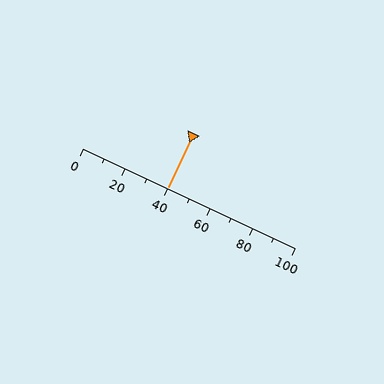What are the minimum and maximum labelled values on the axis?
The axis runs from 0 to 100.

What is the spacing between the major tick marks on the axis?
The major ticks are spaced 20 apart.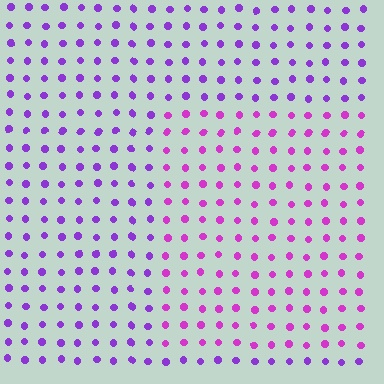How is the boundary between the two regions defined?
The boundary is defined purely by a slight shift in hue (about 29 degrees). Spacing, size, and orientation are identical on both sides.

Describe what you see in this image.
The image is filled with small purple elements in a uniform arrangement. A rectangle-shaped region is visible where the elements are tinted to a slightly different hue, forming a subtle color boundary.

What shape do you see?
I see a rectangle.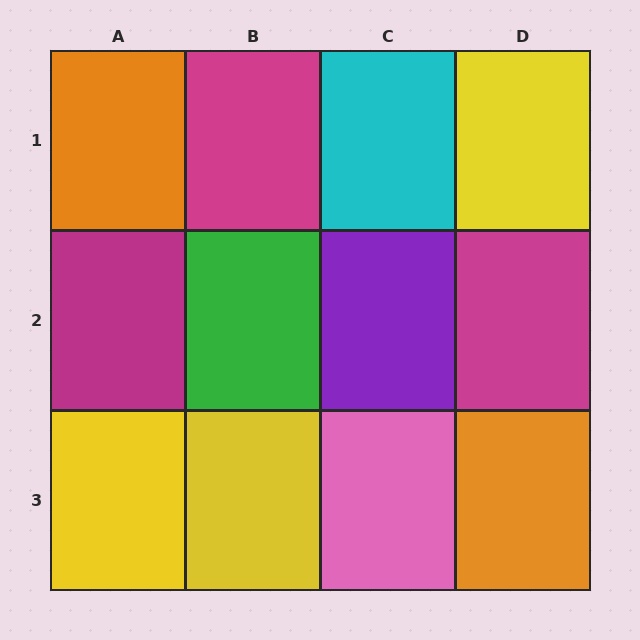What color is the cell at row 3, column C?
Pink.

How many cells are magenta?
3 cells are magenta.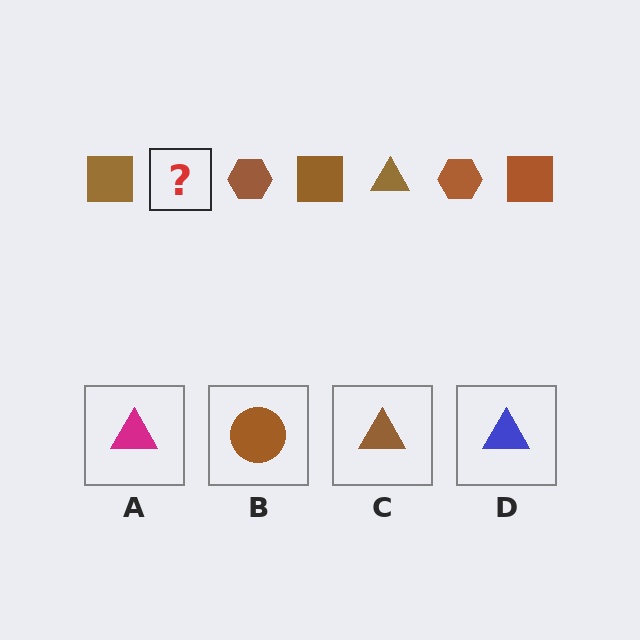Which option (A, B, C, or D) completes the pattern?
C.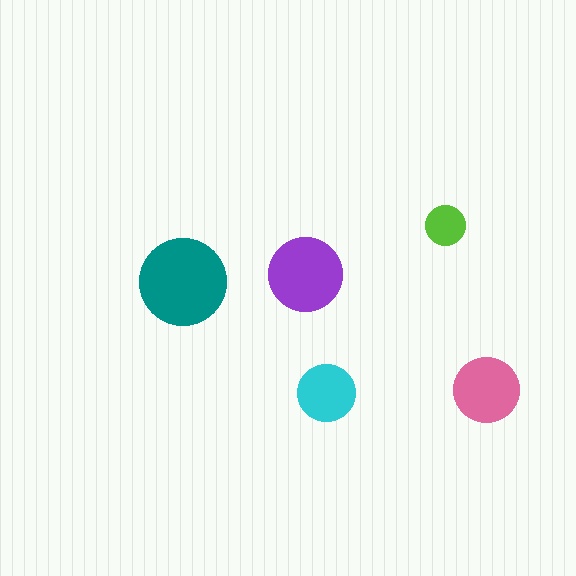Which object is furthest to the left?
The teal circle is leftmost.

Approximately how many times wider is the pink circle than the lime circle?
About 1.5 times wider.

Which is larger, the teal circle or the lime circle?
The teal one.